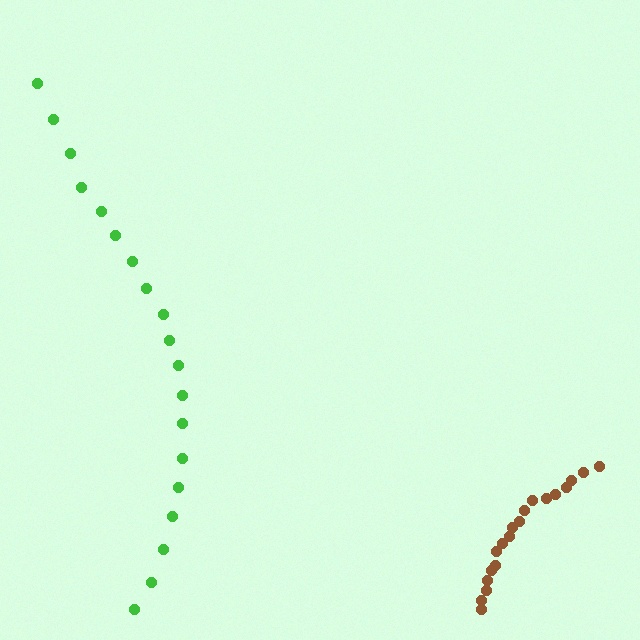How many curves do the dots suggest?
There are 2 distinct paths.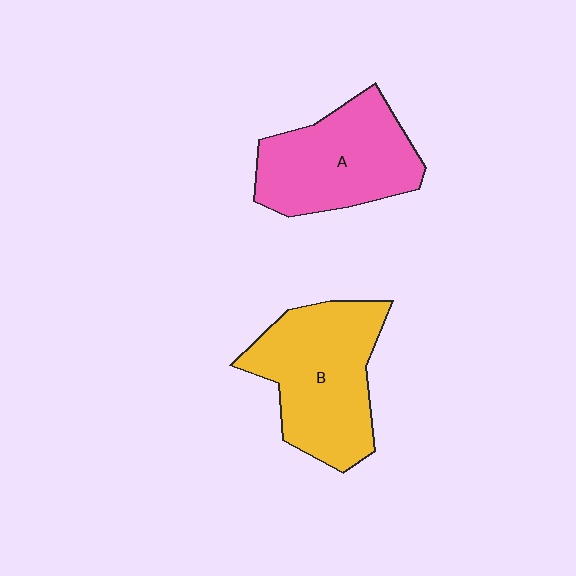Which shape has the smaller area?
Shape A (pink).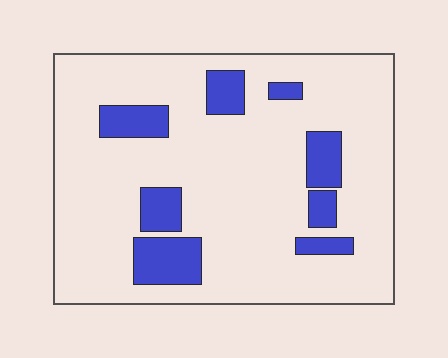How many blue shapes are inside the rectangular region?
8.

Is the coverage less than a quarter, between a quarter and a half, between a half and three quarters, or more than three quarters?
Less than a quarter.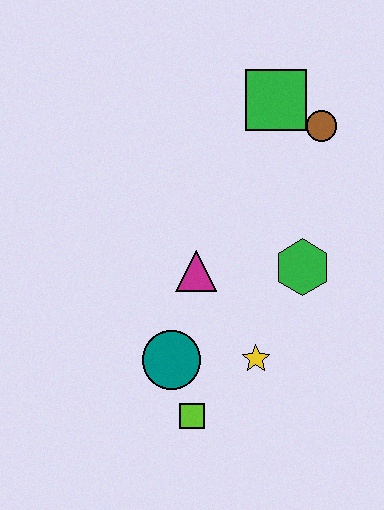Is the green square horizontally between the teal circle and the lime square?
No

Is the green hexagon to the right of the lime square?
Yes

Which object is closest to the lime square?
The teal circle is closest to the lime square.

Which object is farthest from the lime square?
The green square is farthest from the lime square.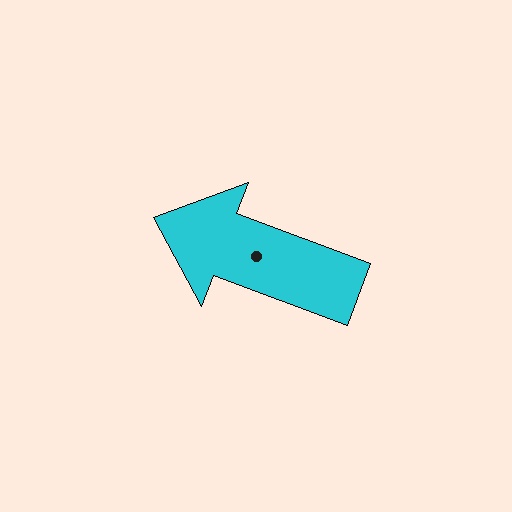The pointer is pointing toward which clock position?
Roughly 10 o'clock.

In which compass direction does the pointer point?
West.